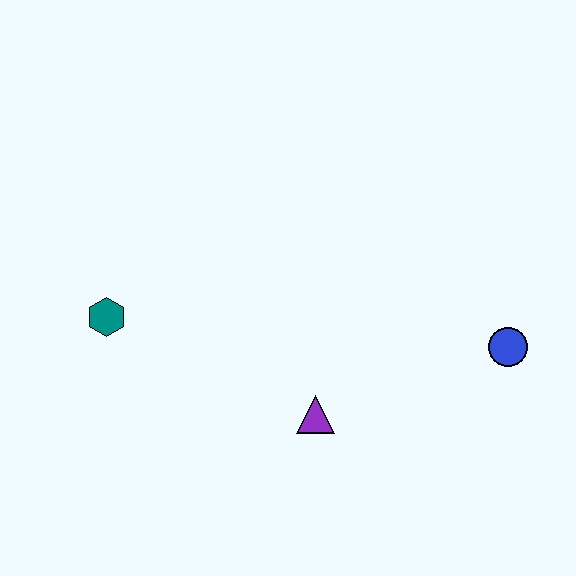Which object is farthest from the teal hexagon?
The blue circle is farthest from the teal hexagon.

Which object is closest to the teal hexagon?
The purple triangle is closest to the teal hexagon.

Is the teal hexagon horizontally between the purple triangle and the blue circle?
No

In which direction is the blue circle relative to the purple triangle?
The blue circle is to the right of the purple triangle.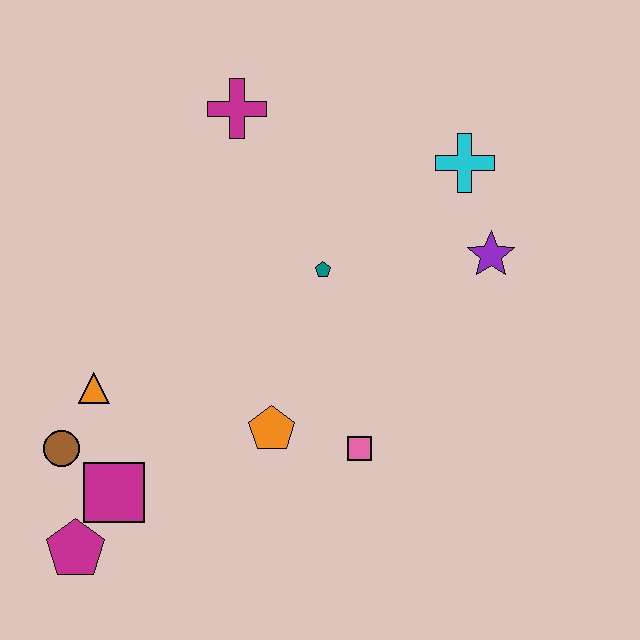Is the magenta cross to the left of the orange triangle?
No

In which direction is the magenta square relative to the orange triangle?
The magenta square is below the orange triangle.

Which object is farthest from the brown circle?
The cyan cross is farthest from the brown circle.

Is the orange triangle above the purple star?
No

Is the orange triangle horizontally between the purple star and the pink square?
No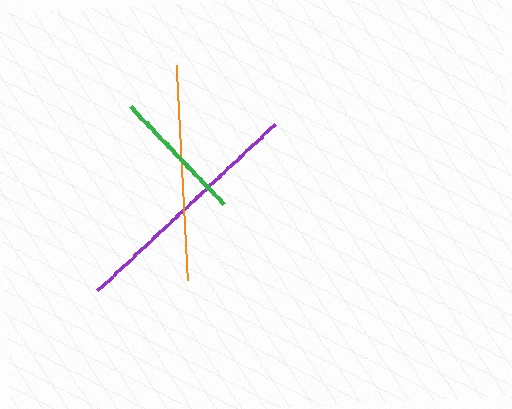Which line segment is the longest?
The purple line is the longest at approximately 244 pixels.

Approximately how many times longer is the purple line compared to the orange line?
The purple line is approximately 1.1 times the length of the orange line.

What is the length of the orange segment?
The orange segment is approximately 215 pixels long.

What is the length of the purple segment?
The purple segment is approximately 244 pixels long.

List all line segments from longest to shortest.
From longest to shortest: purple, orange, green.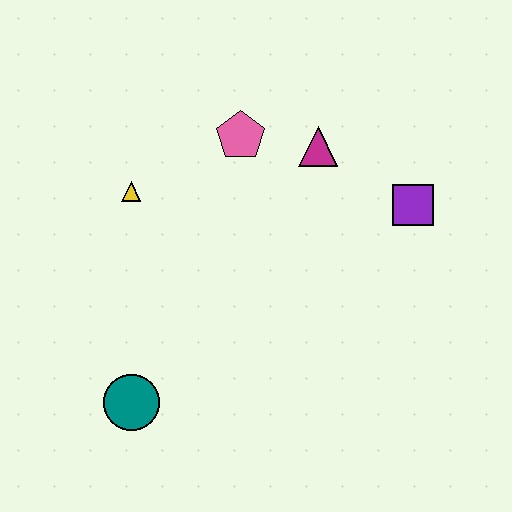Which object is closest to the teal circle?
The yellow triangle is closest to the teal circle.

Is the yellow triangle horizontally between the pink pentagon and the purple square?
No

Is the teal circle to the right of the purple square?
No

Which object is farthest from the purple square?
The teal circle is farthest from the purple square.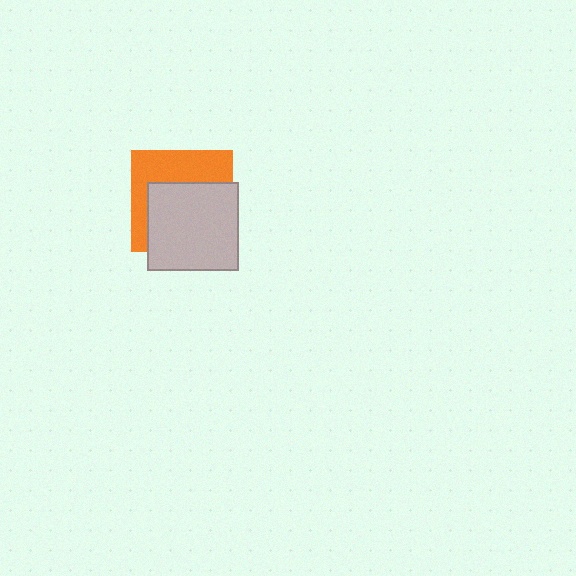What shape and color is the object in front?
The object in front is a light gray rectangle.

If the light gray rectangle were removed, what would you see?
You would see the complete orange square.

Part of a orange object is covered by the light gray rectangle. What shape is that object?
It is a square.